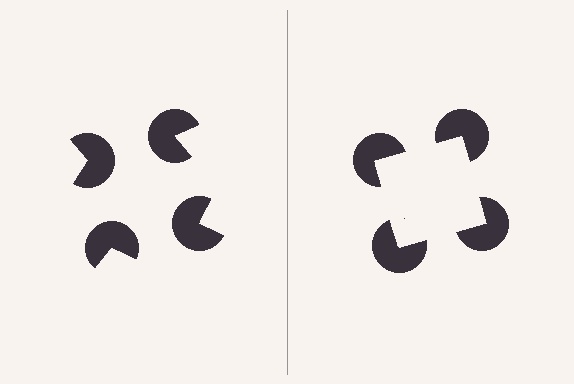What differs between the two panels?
The pac-man discs are positioned identically on both sides; only the wedge orientations differ. On the right they align to a square; on the left they are misaligned.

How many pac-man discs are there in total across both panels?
8 — 4 on each side.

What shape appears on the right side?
An illusory square.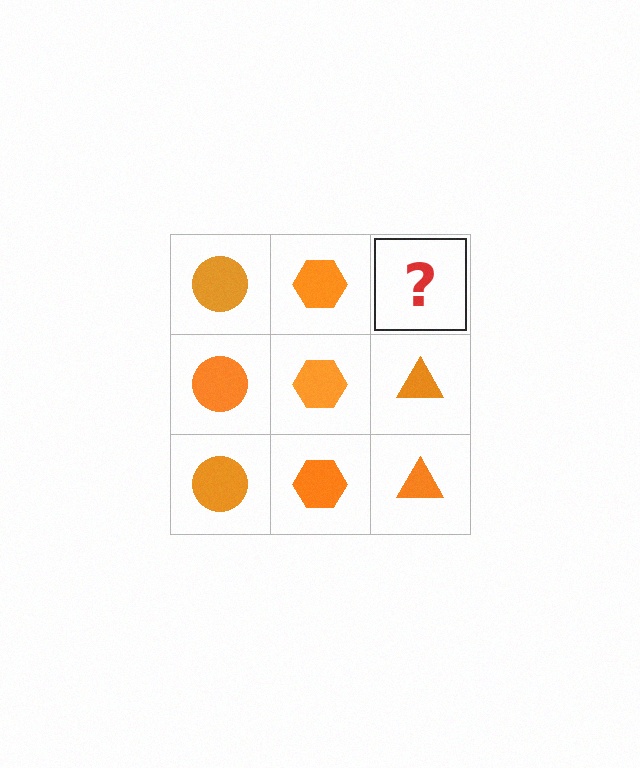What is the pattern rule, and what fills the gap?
The rule is that each column has a consistent shape. The gap should be filled with an orange triangle.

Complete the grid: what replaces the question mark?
The question mark should be replaced with an orange triangle.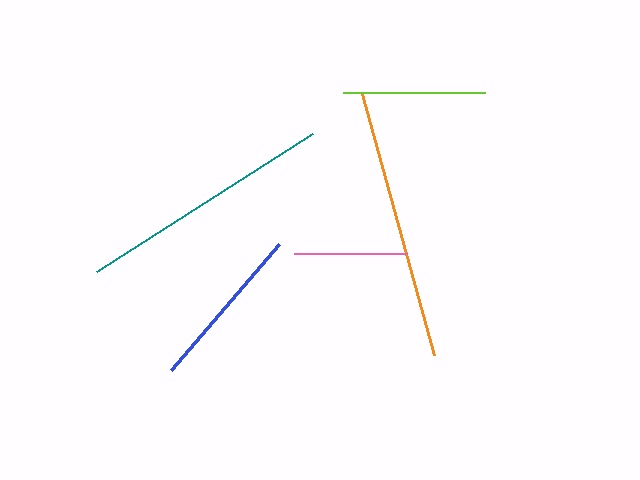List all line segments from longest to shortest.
From longest to shortest: orange, teal, blue, lime, pink.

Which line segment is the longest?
The orange line is the longest at approximately 271 pixels.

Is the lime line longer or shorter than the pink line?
The lime line is longer than the pink line.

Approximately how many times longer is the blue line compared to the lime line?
The blue line is approximately 1.2 times the length of the lime line.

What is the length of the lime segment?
The lime segment is approximately 142 pixels long.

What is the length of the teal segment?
The teal segment is approximately 256 pixels long.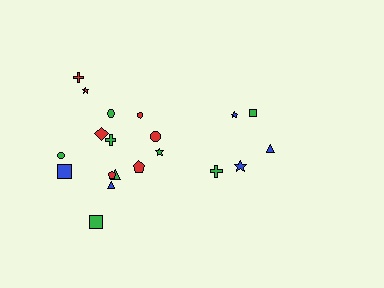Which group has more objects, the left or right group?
The left group.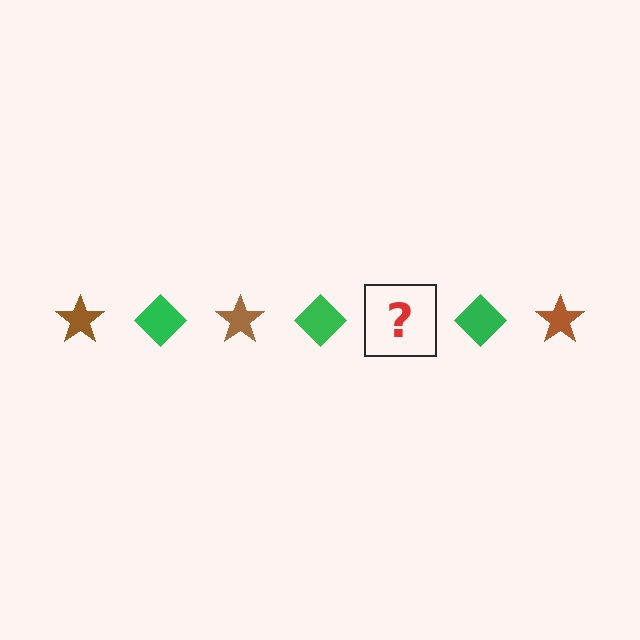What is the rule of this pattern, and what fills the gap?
The rule is that the pattern alternates between brown star and green diamond. The gap should be filled with a brown star.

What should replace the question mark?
The question mark should be replaced with a brown star.